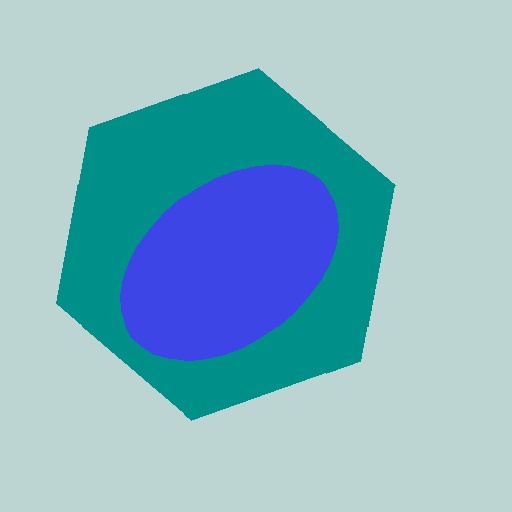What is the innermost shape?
The blue ellipse.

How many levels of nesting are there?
2.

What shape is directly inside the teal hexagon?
The blue ellipse.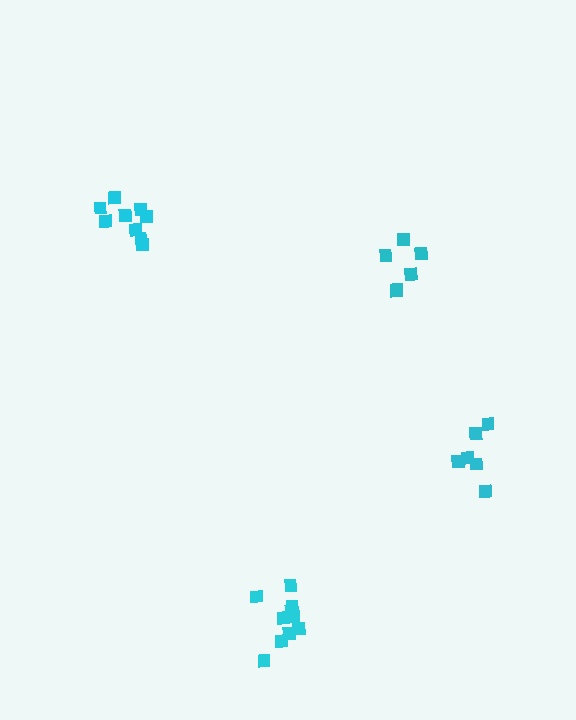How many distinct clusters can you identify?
There are 4 distinct clusters.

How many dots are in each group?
Group 1: 6 dots, Group 2: 6 dots, Group 3: 9 dots, Group 4: 10 dots (31 total).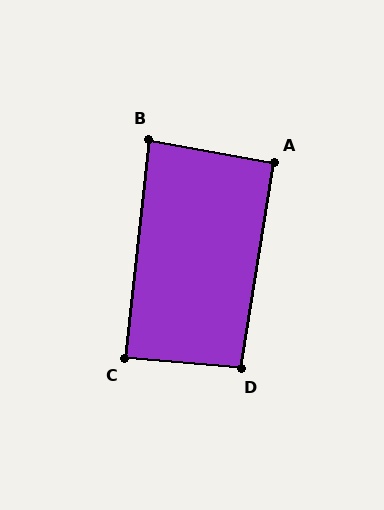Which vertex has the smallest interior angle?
B, at approximately 86 degrees.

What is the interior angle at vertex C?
Approximately 89 degrees (approximately right).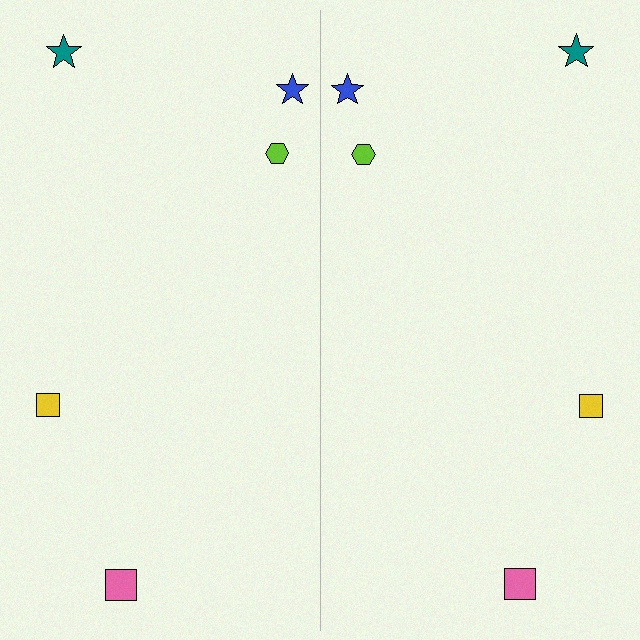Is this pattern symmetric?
Yes, this pattern has bilateral (reflection) symmetry.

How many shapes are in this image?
There are 10 shapes in this image.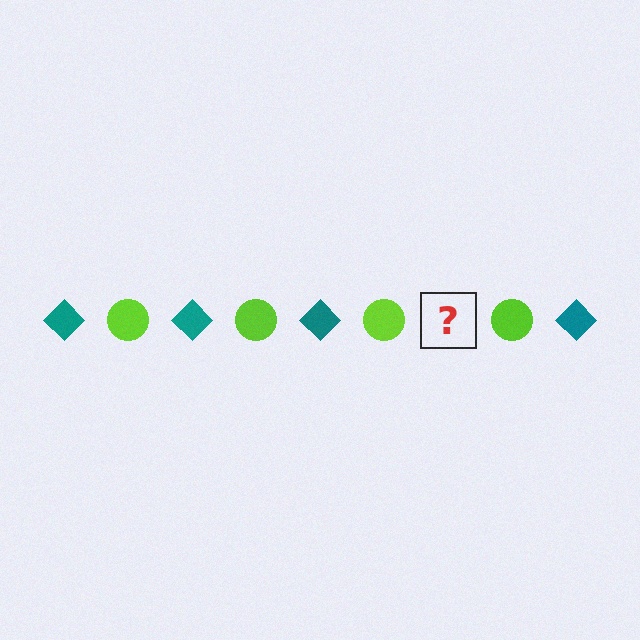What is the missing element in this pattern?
The missing element is a teal diamond.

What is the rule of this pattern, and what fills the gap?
The rule is that the pattern alternates between teal diamond and lime circle. The gap should be filled with a teal diamond.